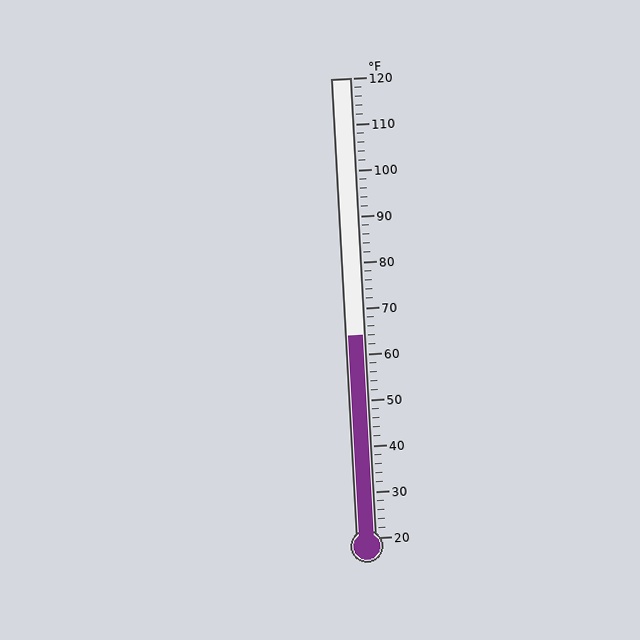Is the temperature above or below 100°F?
The temperature is below 100°F.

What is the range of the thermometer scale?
The thermometer scale ranges from 20°F to 120°F.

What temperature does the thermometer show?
The thermometer shows approximately 64°F.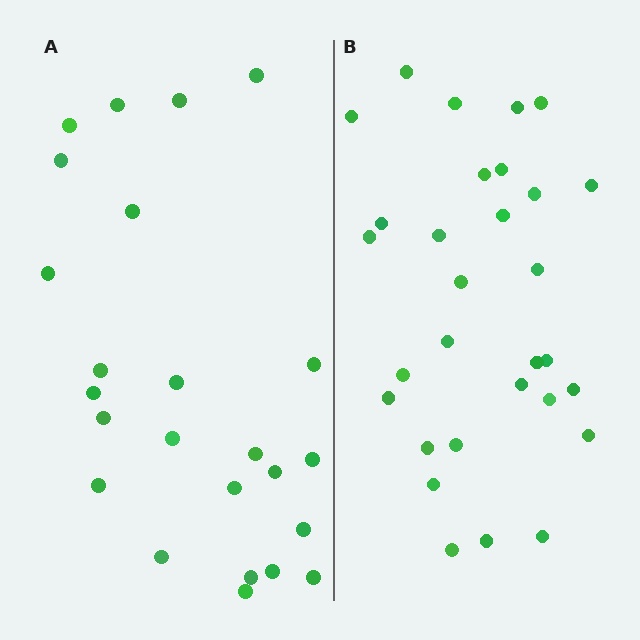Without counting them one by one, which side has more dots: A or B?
Region B (the right region) has more dots.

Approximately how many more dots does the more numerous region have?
Region B has about 6 more dots than region A.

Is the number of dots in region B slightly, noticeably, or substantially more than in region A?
Region B has noticeably more, but not dramatically so. The ratio is roughly 1.2 to 1.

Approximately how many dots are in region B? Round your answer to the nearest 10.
About 30 dots.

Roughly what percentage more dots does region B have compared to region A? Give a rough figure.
About 25% more.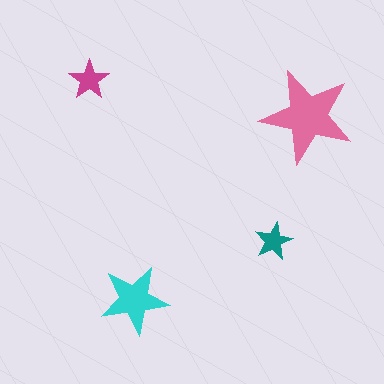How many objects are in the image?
There are 4 objects in the image.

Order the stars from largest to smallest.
the pink one, the cyan one, the magenta one, the teal one.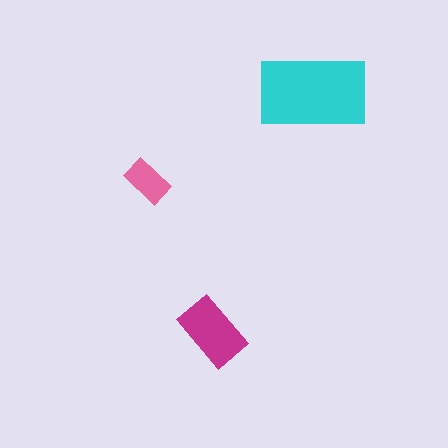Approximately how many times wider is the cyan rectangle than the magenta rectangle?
About 1.5 times wider.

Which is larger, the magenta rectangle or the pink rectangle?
The magenta one.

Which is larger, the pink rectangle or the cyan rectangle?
The cyan one.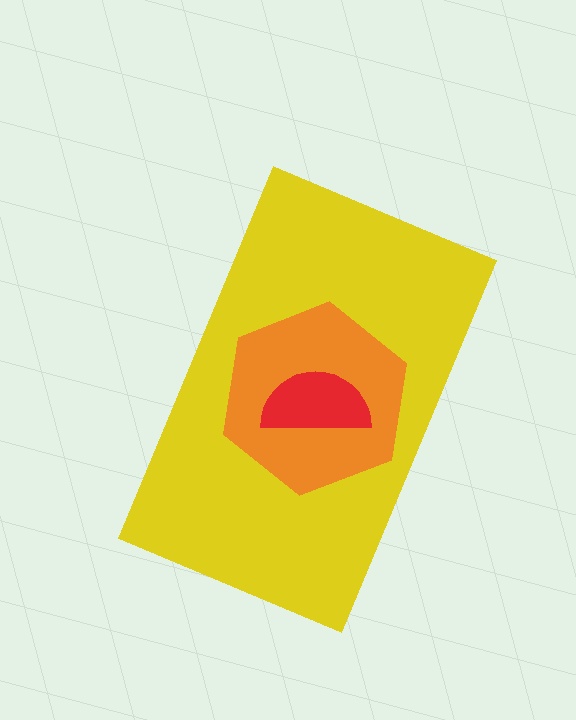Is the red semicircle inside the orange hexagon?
Yes.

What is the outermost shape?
The yellow rectangle.